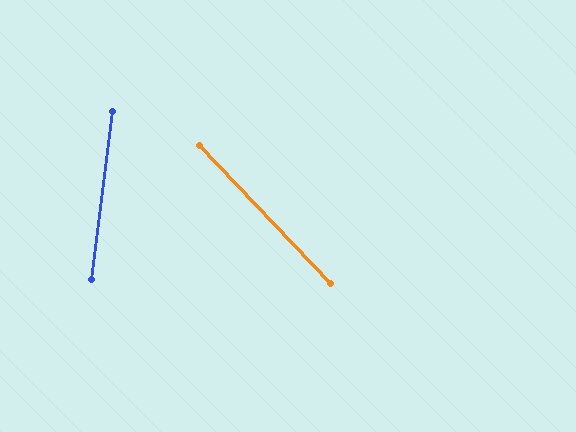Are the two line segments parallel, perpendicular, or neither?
Neither parallel nor perpendicular — they differ by about 50°.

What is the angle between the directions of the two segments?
Approximately 50 degrees.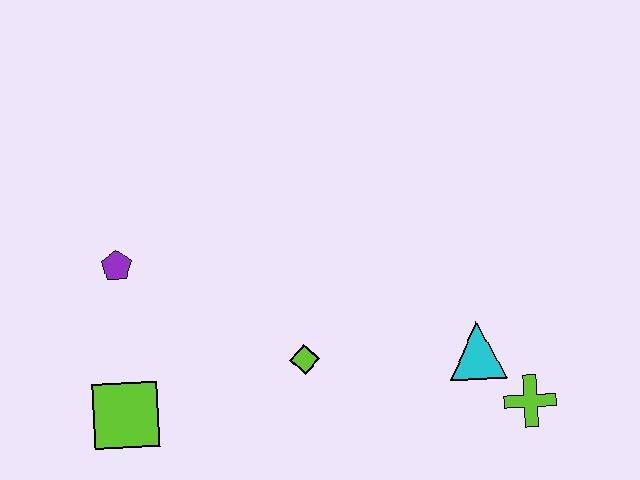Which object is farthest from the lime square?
The lime cross is farthest from the lime square.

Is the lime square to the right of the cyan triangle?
No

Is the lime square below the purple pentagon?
Yes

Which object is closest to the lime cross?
The cyan triangle is closest to the lime cross.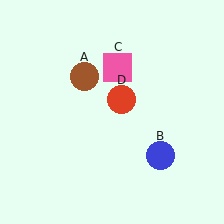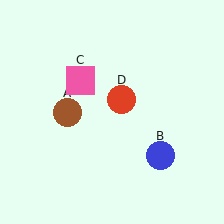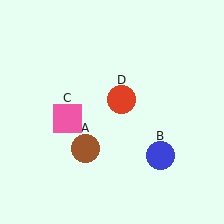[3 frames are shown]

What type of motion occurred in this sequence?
The brown circle (object A), pink square (object C) rotated counterclockwise around the center of the scene.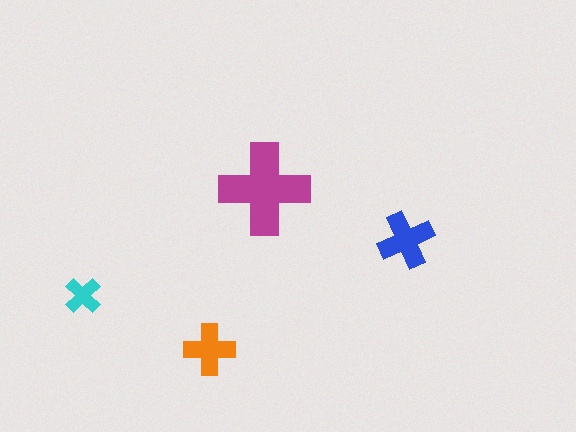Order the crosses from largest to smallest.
the magenta one, the blue one, the orange one, the cyan one.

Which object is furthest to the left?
The cyan cross is leftmost.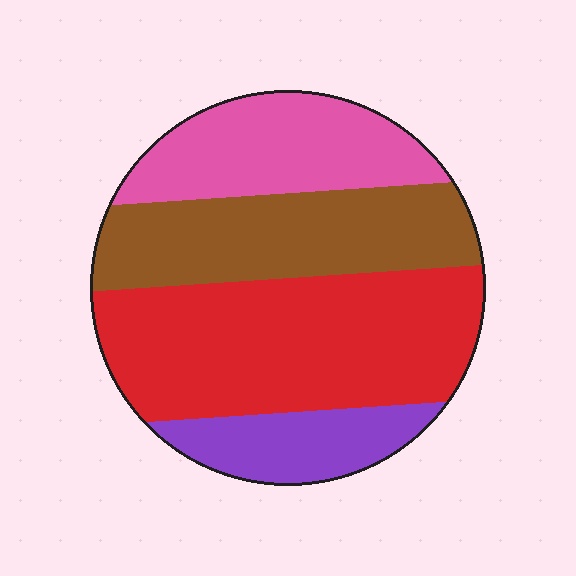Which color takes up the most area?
Red, at roughly 40%.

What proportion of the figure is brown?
Brown takes up between a quarter and a half of the figure.